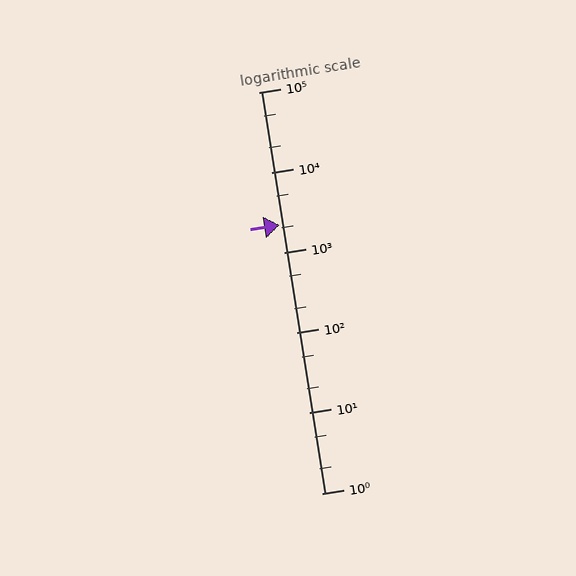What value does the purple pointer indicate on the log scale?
The pointer indicates approximately 2200.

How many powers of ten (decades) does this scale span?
The scale spans 5 decades, from 1 to 100000.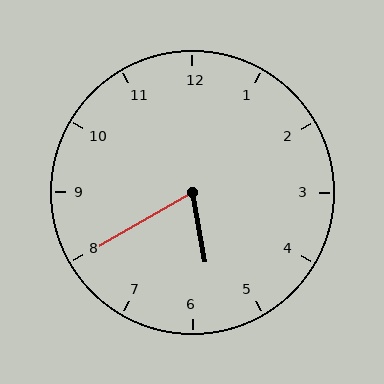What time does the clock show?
5:40.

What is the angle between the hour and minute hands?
Approximately 70 degrees.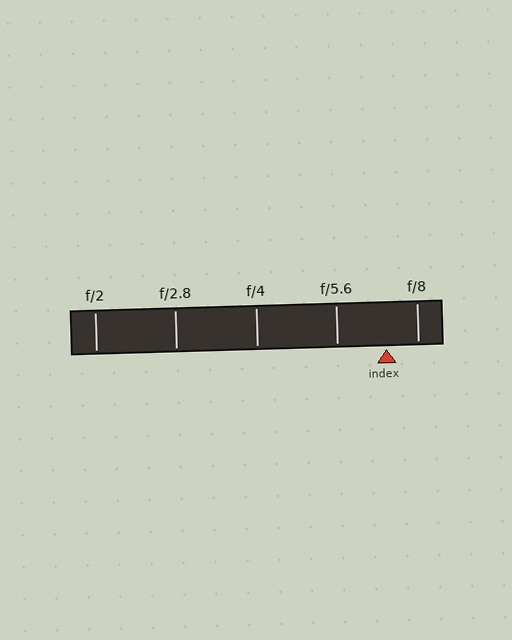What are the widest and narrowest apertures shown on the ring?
The widest aperture shown is f/2 and the narrowest is f/8.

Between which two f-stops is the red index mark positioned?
The index mark is between f/5.6 and f/8.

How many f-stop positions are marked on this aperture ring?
There are 5 f-stop positions marked.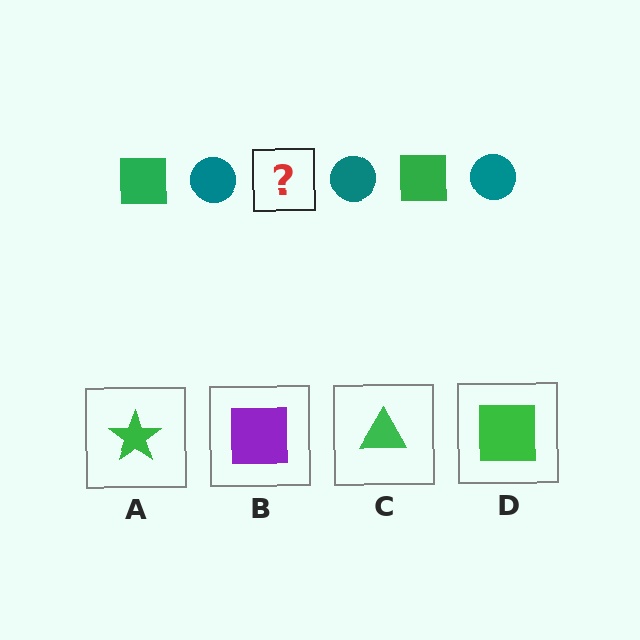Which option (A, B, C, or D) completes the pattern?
D.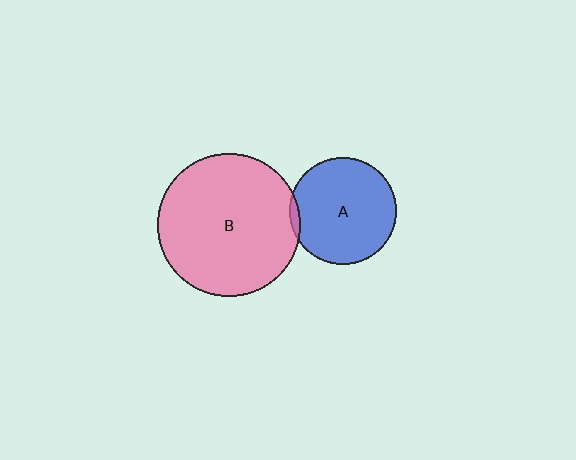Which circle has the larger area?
Circle B (pink).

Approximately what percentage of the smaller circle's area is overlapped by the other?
Approximately 5%.